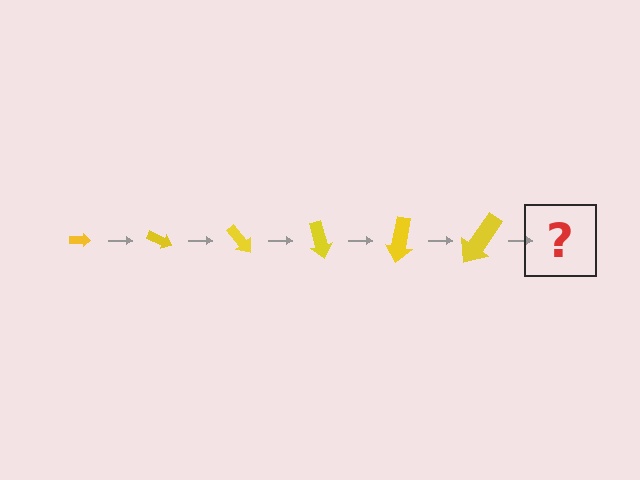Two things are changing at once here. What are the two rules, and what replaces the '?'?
The two rules are that the arrow grows larger each step and it rotates 25 degrees each step. The '?' should be an arrow, larger than the previous one and rotated 150 degrees from the start.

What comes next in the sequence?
The next element should be an arrow, larger than the previous one and rotated 150 degrees from the start.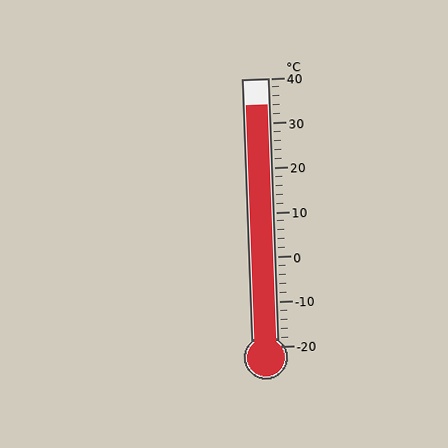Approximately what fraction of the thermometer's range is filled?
The thermometer is filled to approximately 90% of its range.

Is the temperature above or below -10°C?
The temperature is above -10°C.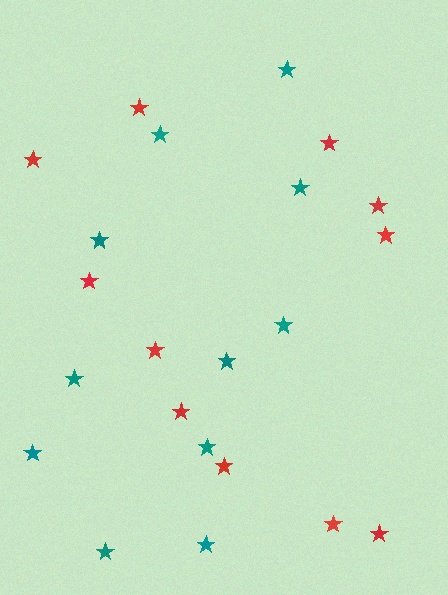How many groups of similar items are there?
There are 2 groups: one group of teal stars (11) and one group of red stars (11).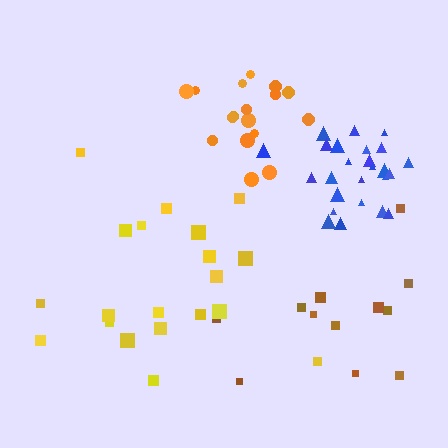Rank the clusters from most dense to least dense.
blue, orange, yellow, brown.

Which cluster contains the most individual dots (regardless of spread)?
Blue (25).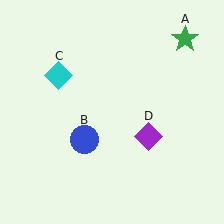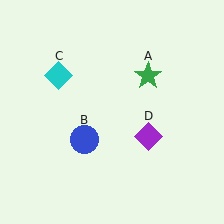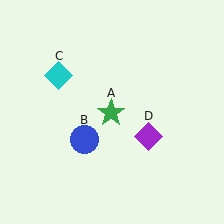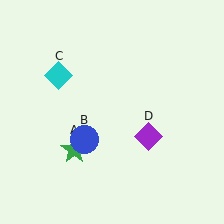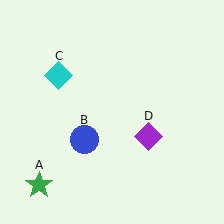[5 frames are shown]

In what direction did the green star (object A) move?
The green star (object A) moved down and to the left.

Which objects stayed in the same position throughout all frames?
Blue circle (object B) and cyan diamond (object C) and purple diamond (object D) remained stationary.